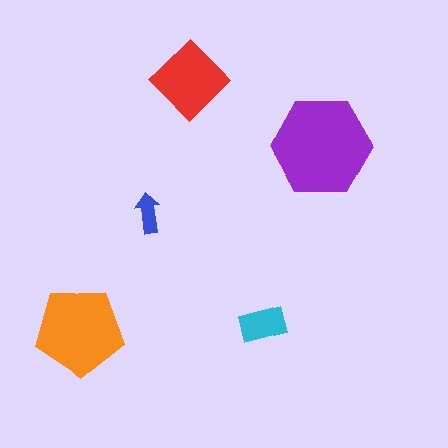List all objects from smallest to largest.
The blue arrow, the cyan rectangle, the red diamond, the orange pentagon, the purple hexagon.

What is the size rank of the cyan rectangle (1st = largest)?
4th.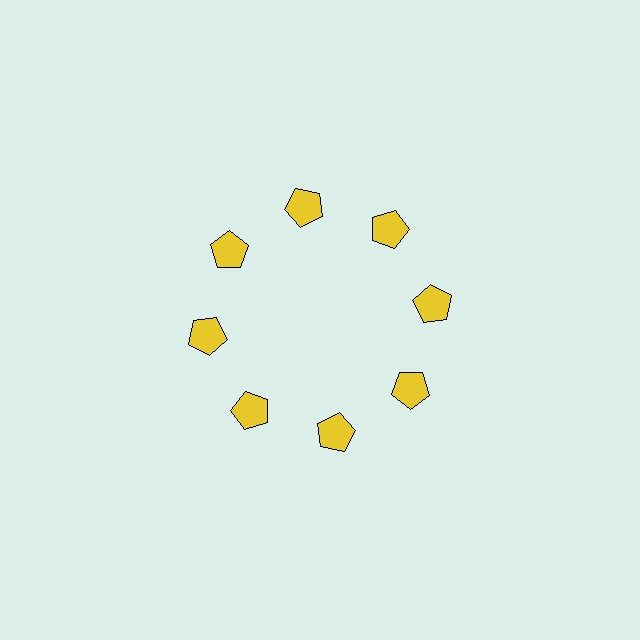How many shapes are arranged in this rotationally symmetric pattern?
There are 8 shapes, arranged in 8 groups of 1.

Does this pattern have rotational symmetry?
Yes, this pattern has 8-fold rotational symmetry. It looks the same after rotating 45 degrees around the center.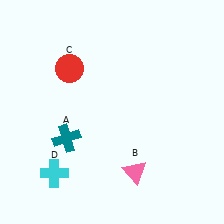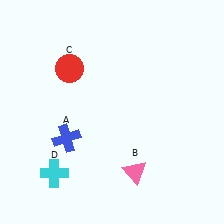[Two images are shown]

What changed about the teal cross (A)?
In Image 1, A is teal. In Image 2, it changed to blue.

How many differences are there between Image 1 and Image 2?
There is 1 difference between the two images.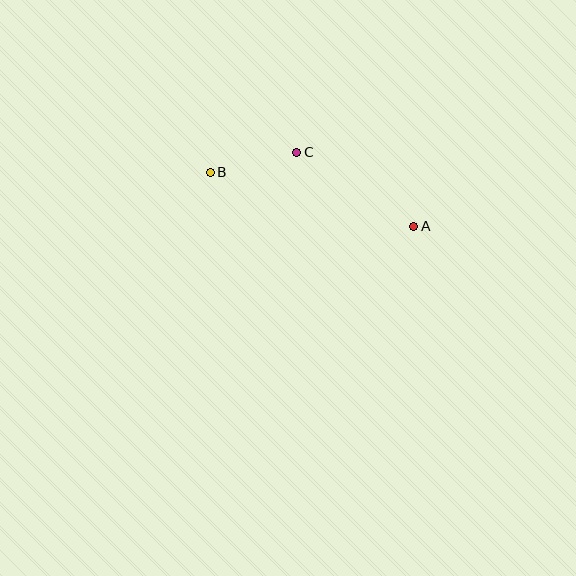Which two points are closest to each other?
Points B and C are closest to each other.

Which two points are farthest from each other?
Points A and B are farthest from each other.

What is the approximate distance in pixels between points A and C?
The distance between A and C is approximately 138 pixels.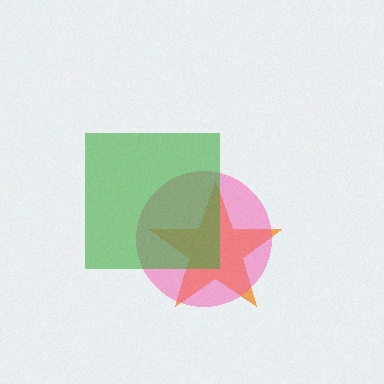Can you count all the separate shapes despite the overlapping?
Yes, there are 3 separate shapes.